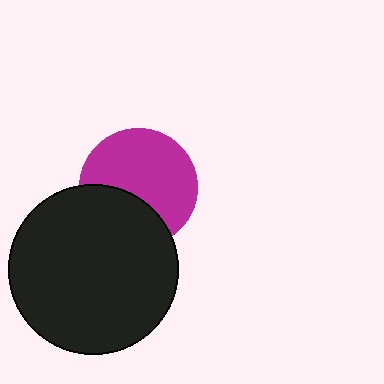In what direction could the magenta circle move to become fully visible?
The magenta circle could move up. That would shift it out from behind the black circle entirely.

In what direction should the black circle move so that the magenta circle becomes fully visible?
The black circle should move down. That is the shortest direction to clear the overlap and leave the magenta circle fully visible.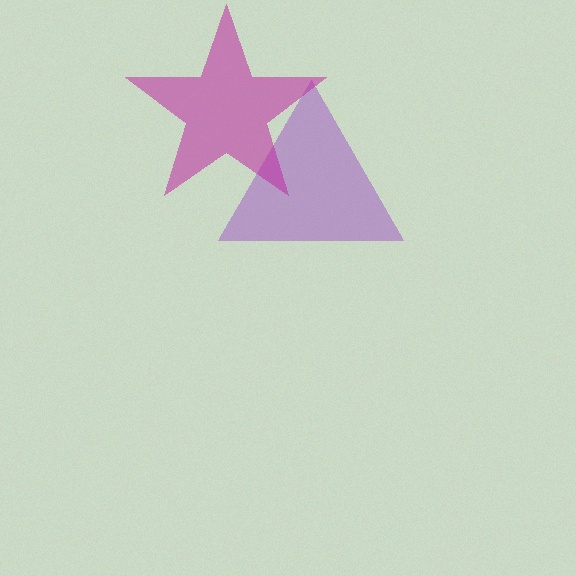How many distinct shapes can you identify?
There are 2 distinct shapes: a purple triangle, a magenta star.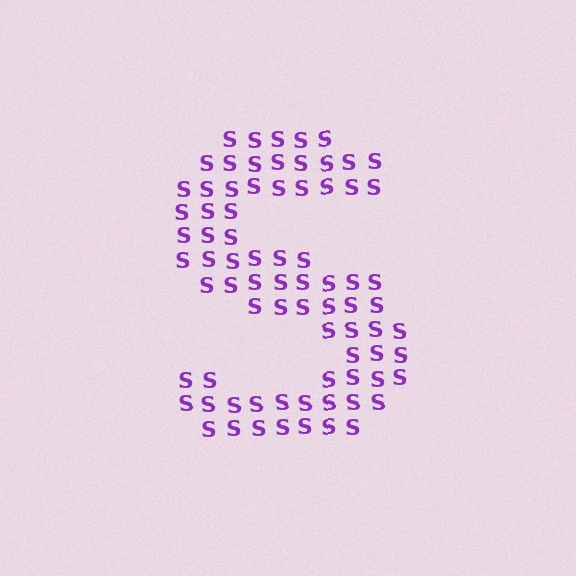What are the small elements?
The small elements are letter S's.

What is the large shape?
The large shape is the letter S.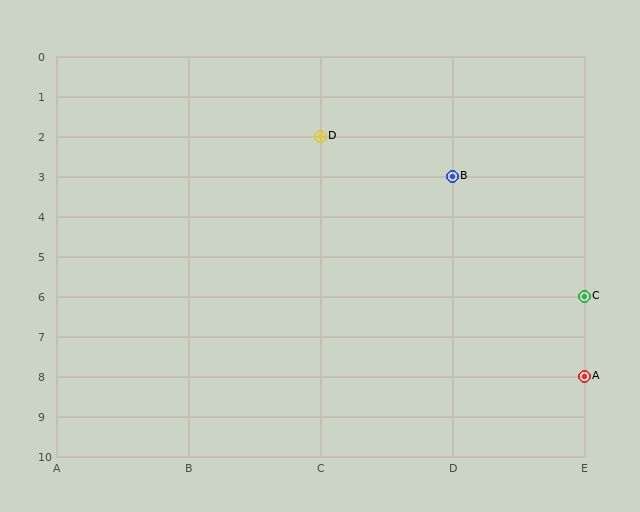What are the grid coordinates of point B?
Point B is at grid coordinates (D, 3).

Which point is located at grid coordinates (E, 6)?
Point C is at (E, 6).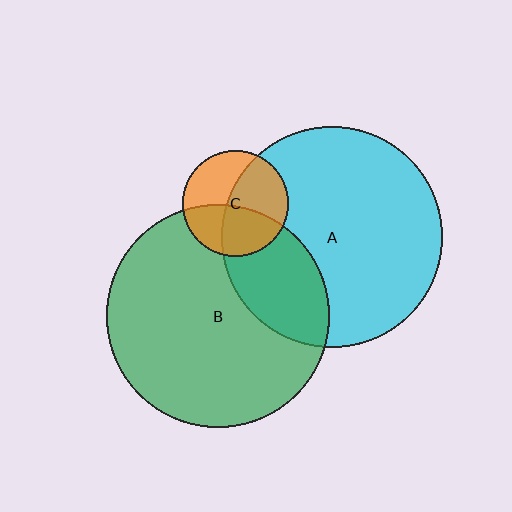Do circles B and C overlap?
Yes.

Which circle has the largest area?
Circle B (green).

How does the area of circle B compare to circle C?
Approximately 4.4 times.